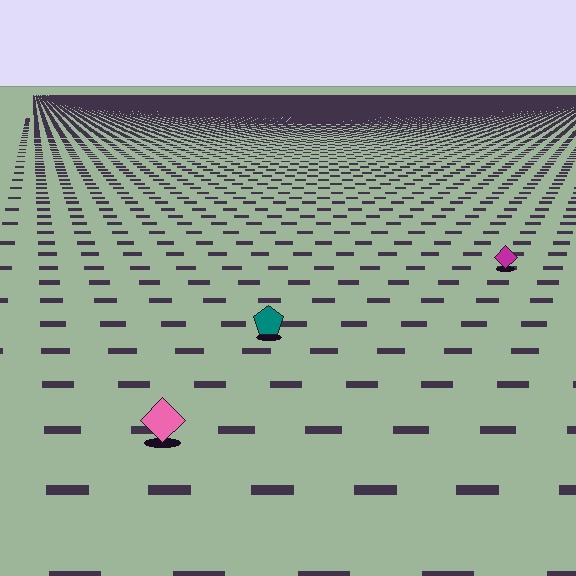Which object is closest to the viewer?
The pink diamond is closest. The texture marks near it are larger and more spread out.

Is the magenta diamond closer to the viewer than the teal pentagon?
No. The teal pentagon is closer — you can tell from the texture gradient: the ground texture is coarser near it.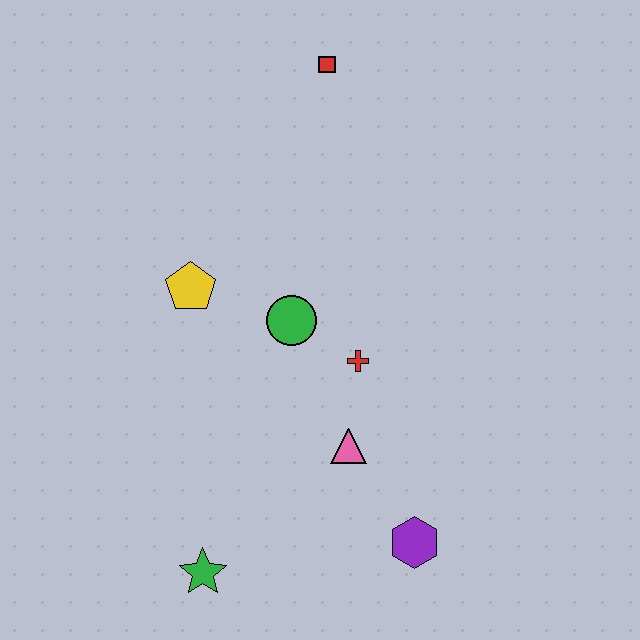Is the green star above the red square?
No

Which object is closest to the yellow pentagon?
The green circle is closest to the yellow pentagon.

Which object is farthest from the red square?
The green star is farthest from the red square.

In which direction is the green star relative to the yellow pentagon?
The green star is below the yellow pentagon.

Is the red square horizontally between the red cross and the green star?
Yes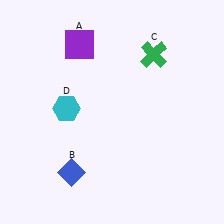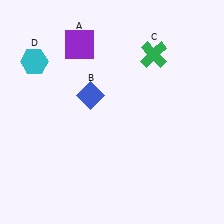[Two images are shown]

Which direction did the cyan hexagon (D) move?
The cyan hexagon (D) moved up.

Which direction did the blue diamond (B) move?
The blue diamond (B) moved up.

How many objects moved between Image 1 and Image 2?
2 objects moved between the two images.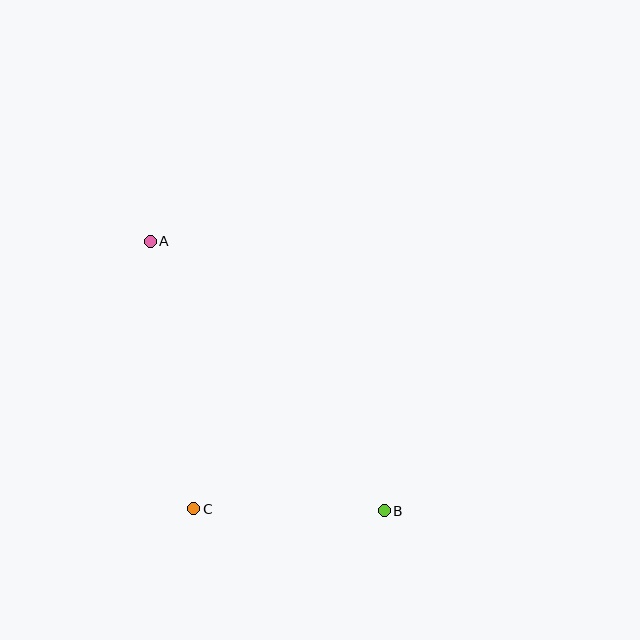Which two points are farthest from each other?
Points A and B are farthest from each other.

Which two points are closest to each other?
Points B and C are closest to each other.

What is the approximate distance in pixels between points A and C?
The distance between A and C is approximately 271 pixels.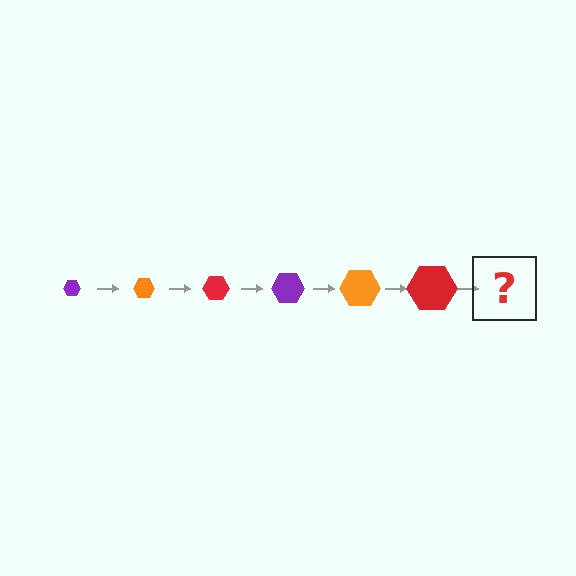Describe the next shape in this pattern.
It should be a purple hexagon, larger than the previous one.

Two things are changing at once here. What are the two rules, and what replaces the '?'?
The two rules are that the hexagon grows larger each step and the color cycles through purple, orange, and red. The '?' should be a purple hexagon, larger than the previous one.